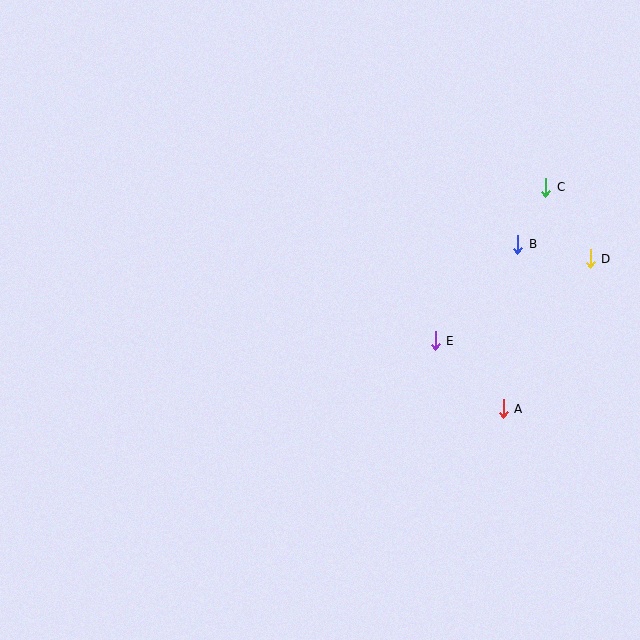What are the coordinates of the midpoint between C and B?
The midpoint between C and B is at (532, 216).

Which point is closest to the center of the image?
Point E at (435, 341) is closest to the center.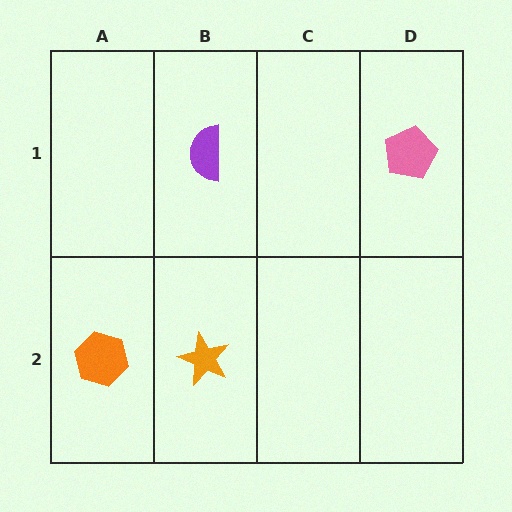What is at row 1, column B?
A purple semicircle.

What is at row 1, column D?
A pink pentagon.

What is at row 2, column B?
An orange star.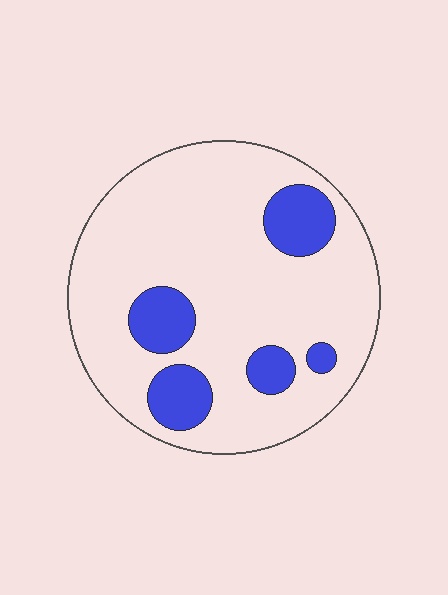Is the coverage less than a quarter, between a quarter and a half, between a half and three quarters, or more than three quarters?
Less than a quarter.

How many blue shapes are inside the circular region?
5.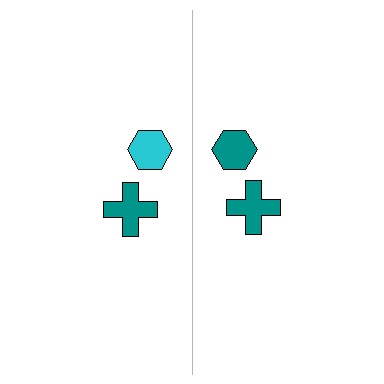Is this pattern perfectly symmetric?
No, the pattern is not perfectly symmetric. The teal hexagon on the right side breaks the symmetry — its mirror counterpart is cyan.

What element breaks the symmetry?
The teal hexagon on the right side breaks the symmetry — its mirror counterpart is cyan.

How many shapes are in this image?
There are 4 shapes in this image.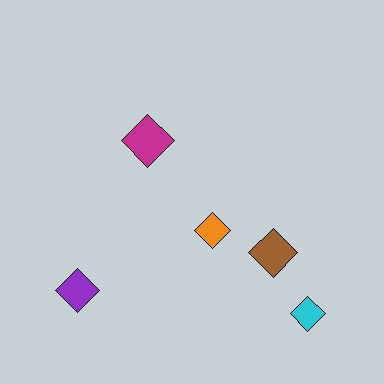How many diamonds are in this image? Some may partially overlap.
There are 5 diamonds.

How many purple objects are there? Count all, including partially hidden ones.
There is 1 purple object.